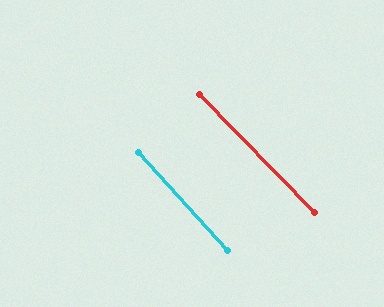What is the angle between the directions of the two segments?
Approximately 2 degrees.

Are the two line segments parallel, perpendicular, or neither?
Parallel — their directions differ by only 1.9°.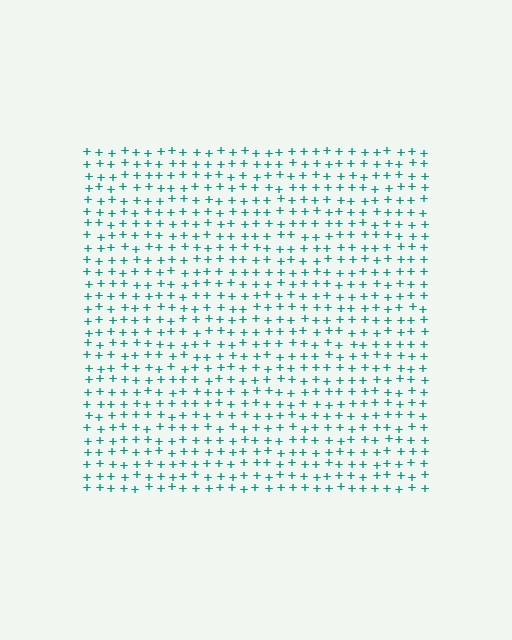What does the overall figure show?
The overall figure shows a square.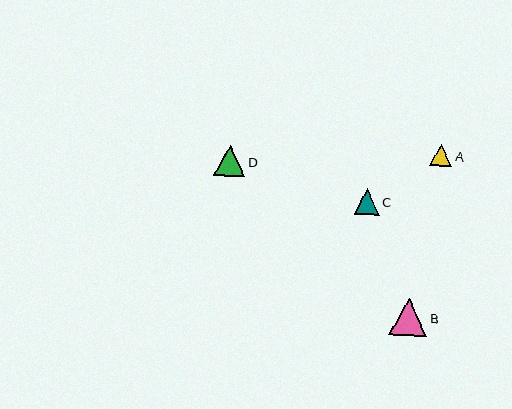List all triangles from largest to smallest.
From largest to smallest: B, D, C, A.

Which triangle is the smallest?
Triangle A is the smallest with a size of approximately 22 pixels.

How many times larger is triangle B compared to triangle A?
Triangle B is approximately 1.7 times the size of triangle A.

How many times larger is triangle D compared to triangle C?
Triangle D is approximately 1.2 times the size of triangle C.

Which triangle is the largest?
Triangle B is the largest with a size of approximately 38 pixels.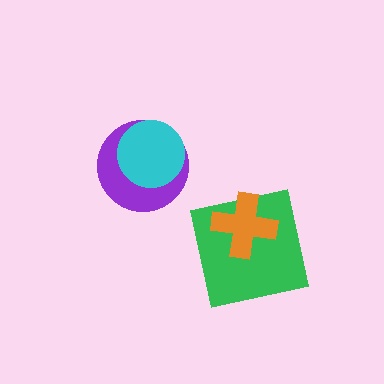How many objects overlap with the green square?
1 object overlaps with the green square.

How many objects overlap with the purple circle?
1 object overlaps with the purple circle.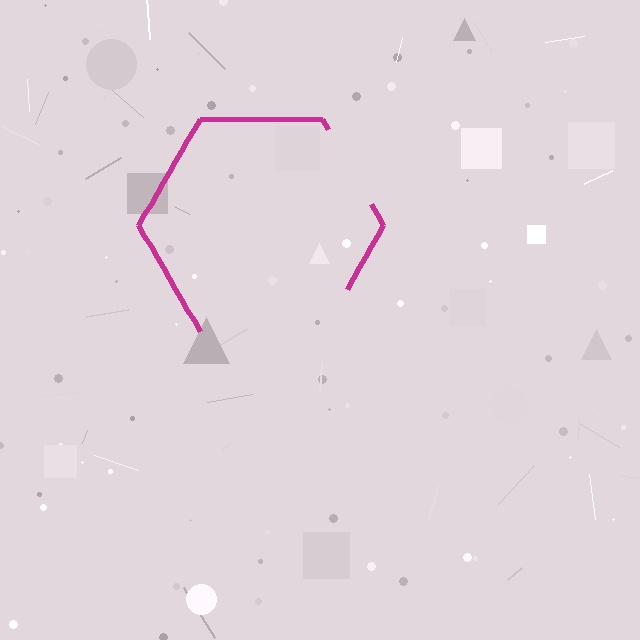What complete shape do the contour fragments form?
The contour fragments form a hexagon.